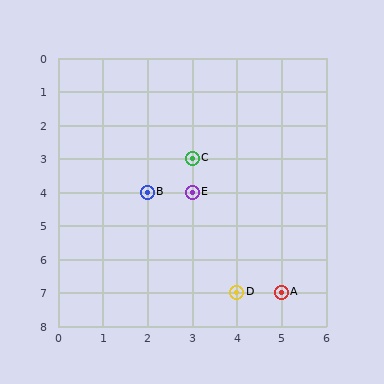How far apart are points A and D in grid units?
Points A and D are 1 column apart.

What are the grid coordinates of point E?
Point E is at grid coordinates (3, 4).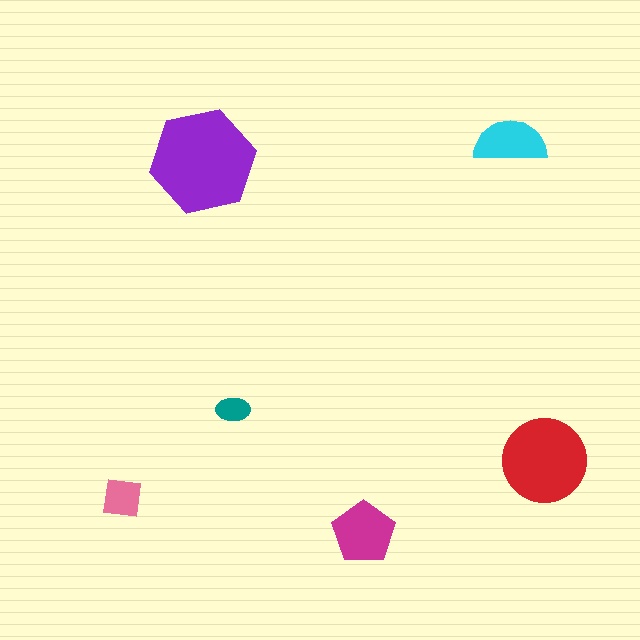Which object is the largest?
The purple hexagon.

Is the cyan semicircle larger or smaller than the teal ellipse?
Larger.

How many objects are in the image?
There are 6 objects in the image.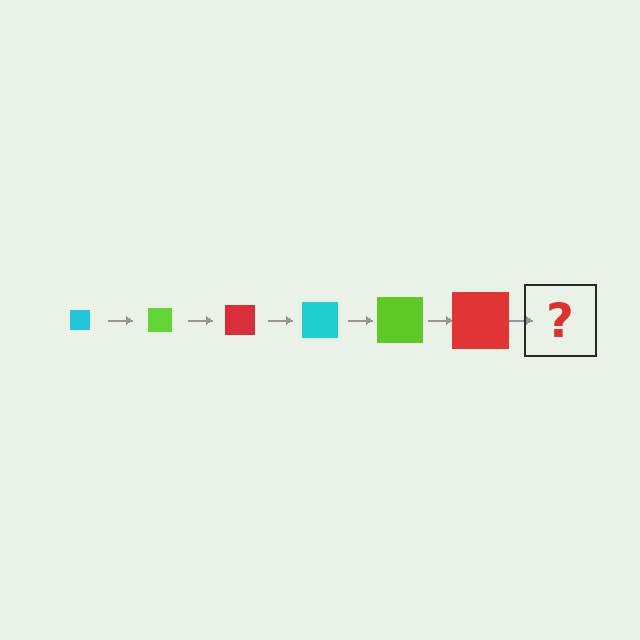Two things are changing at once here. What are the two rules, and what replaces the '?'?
The two rules are that the square grows larger each step and the color cycles through cyan, lime, and red. The '?' should be a cyan square, larger than the previous one.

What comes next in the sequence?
The next element should be a cyan square, larger than the previous one.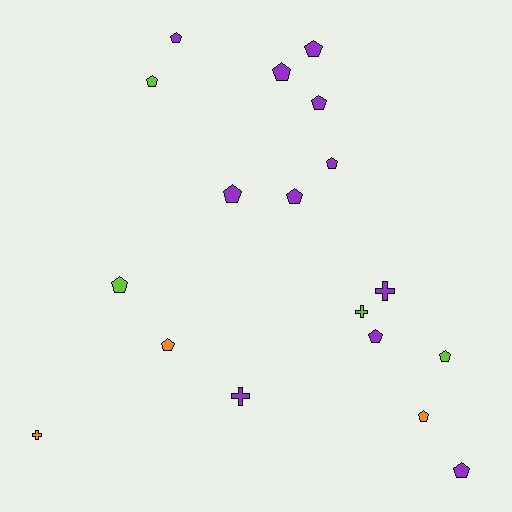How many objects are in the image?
There are 18 objects.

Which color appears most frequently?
Purple, with 11 objects.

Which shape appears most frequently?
Pentagon, with 14 objects.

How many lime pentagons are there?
There are 3 lime pentagons.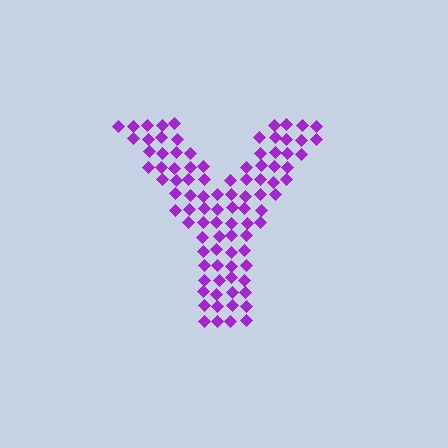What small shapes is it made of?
It is made of small diamonds.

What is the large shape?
The large shape is the letter Y.